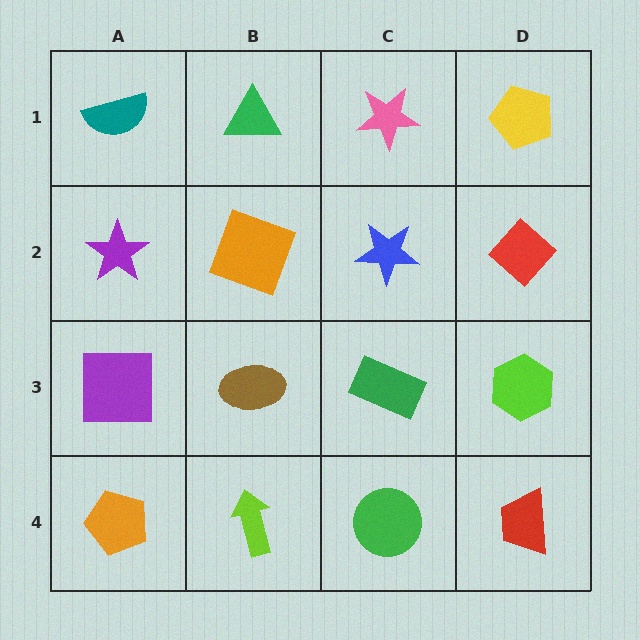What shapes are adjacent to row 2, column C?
A pink star (row 1, column C), a green rectangle (row 3, column C), an orange square (row 2, column B), a red diamond (row 2, column D).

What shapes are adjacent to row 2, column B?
A green triangle (row 1, column B), a brown ellipse (row 3, column B), a purple star (row 2, column A), a blue star (row 2, column C).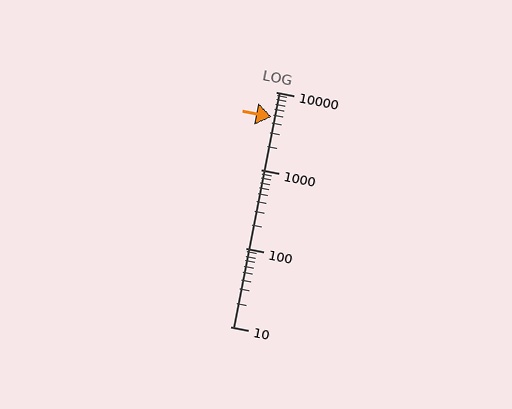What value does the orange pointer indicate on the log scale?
The pointer indicates approximately 4800.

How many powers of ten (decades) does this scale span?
The scale spans 3 decades, from 10 to 10000.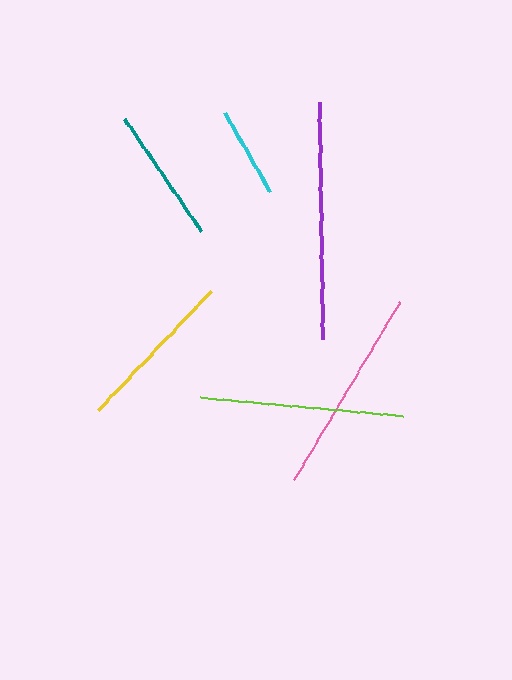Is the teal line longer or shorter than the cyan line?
The teal line is longer than the cyan line.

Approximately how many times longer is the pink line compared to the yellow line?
The pink line is approximately 1.3 times the length of the yellow line.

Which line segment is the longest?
The purple line is the longest at approximately 236 pixels.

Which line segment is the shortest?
The cyan line is the shortest at approximately 92 pixels.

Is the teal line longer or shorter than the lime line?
The lime line is longer than the teal line.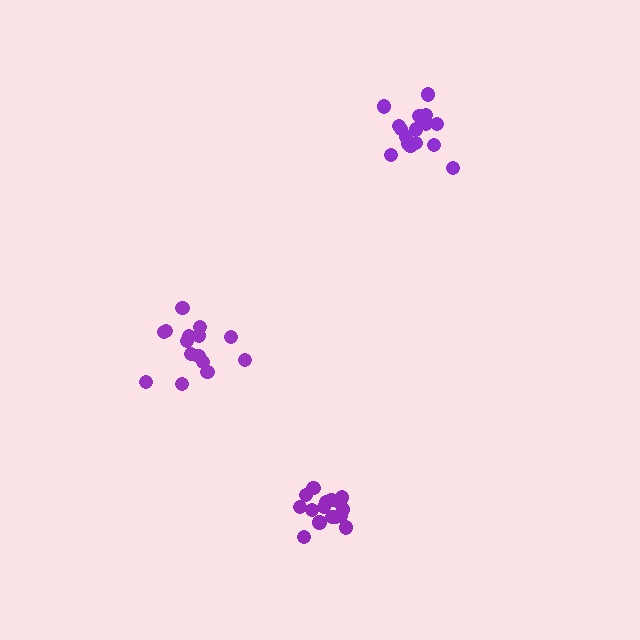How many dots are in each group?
Group 1: 16 dots, Group 2: 15 dots, Group 3: 16 dots (47 total).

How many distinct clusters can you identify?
There are 3 distinct clusters.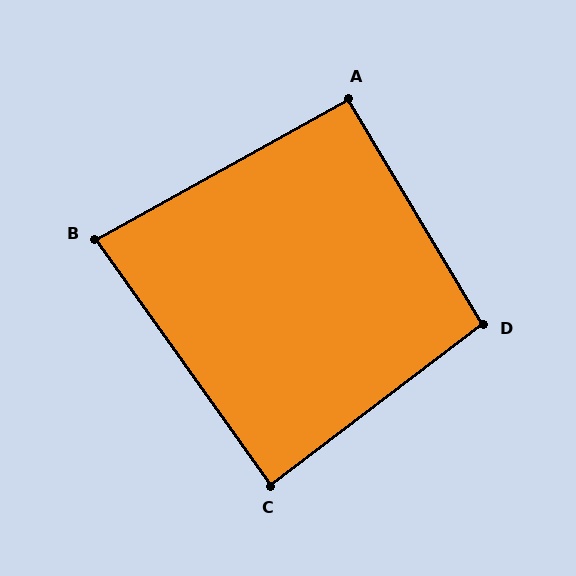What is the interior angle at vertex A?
Approximately 92 degrees (approximately right).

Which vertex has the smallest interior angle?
B, at approximately 84 degrees.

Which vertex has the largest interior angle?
D, at approximately 96 degrees.